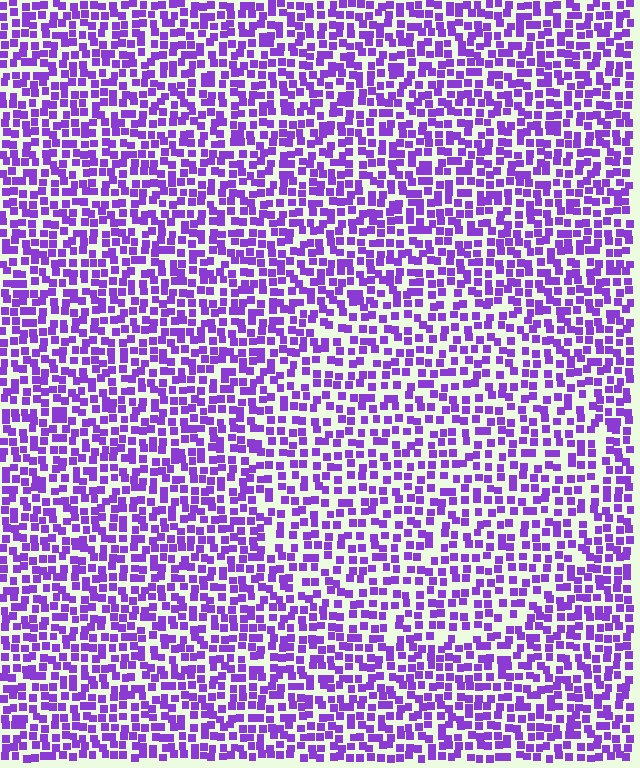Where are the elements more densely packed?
The elements are more densely packed outside the circle boundary.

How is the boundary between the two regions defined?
The boundary is defined by a change in element density (approximately 1.4x ratio). All elements are the same color, size, and shape.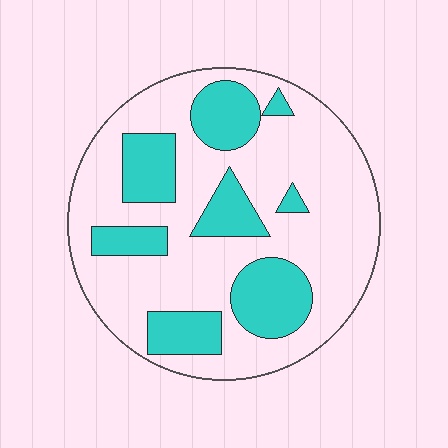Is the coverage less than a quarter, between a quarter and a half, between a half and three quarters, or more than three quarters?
Between a quarter and a half.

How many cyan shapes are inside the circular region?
8.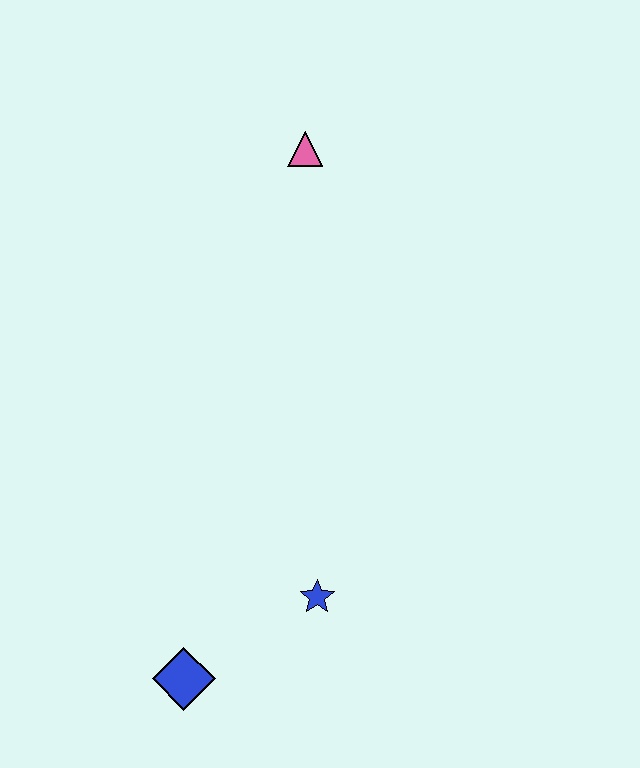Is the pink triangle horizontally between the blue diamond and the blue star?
Yes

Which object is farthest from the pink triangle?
The blue diamond is farthest from the pink triangle.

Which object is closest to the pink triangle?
The blue star is closest to the pink triangle.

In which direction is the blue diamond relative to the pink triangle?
The blue diamond is below the pink triangle.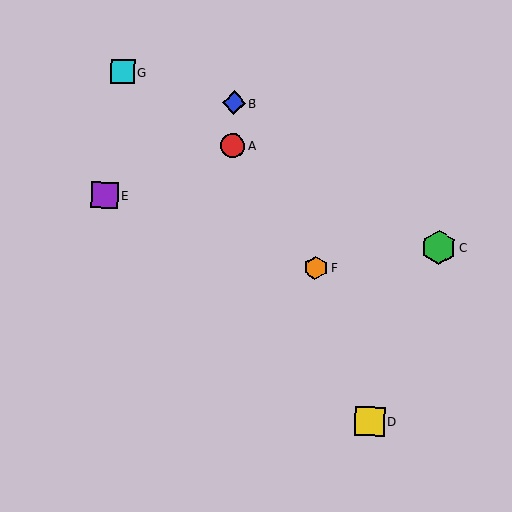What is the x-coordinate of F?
Object F is at x≈316.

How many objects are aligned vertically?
2 objects (A, B) are aligned vertically.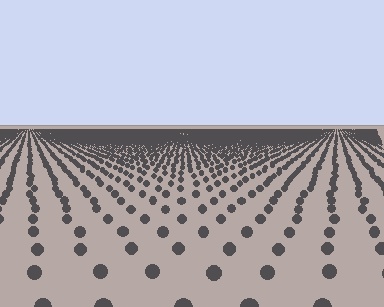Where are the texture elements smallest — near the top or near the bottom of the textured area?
Near the top.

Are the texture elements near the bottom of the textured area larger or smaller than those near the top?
Larger. Near the bottom, elements are closer to the viewer and appear at a bigger on-screen size.